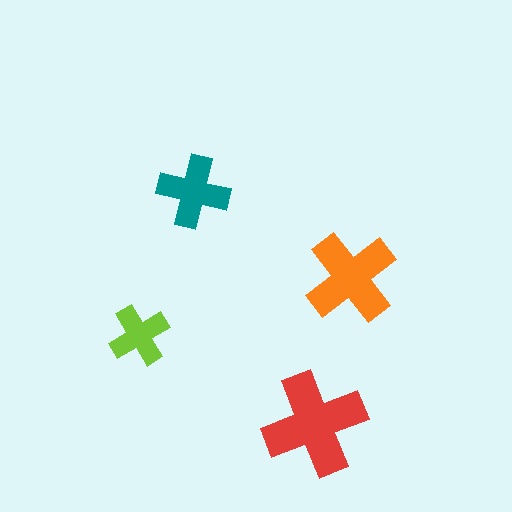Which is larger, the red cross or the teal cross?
The red one.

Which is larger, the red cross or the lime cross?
The red one.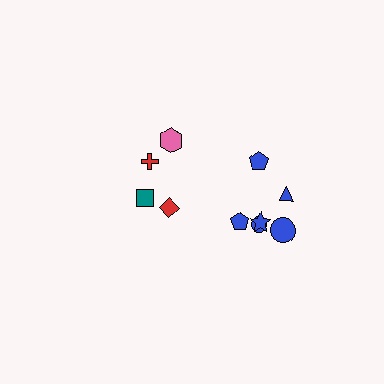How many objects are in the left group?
There are 4 objects.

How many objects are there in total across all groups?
There are 10 objects.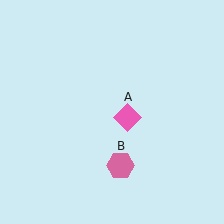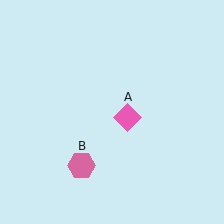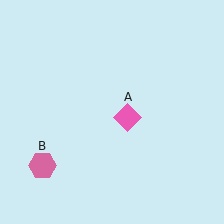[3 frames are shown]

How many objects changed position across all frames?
1 object changed position: pink hexagon (object B).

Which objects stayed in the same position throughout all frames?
Pink diamond (object A) remained stationary.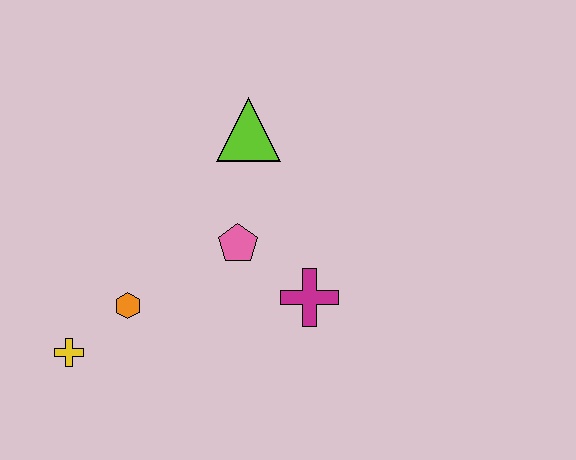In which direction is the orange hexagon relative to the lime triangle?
The orange hexagon is below the lime triangle.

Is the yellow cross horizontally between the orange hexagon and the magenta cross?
No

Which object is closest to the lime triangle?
The pink pentagon is closest to the lime triangle.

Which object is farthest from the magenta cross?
The yellow cross is farthest from the magenta cross.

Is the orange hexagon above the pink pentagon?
No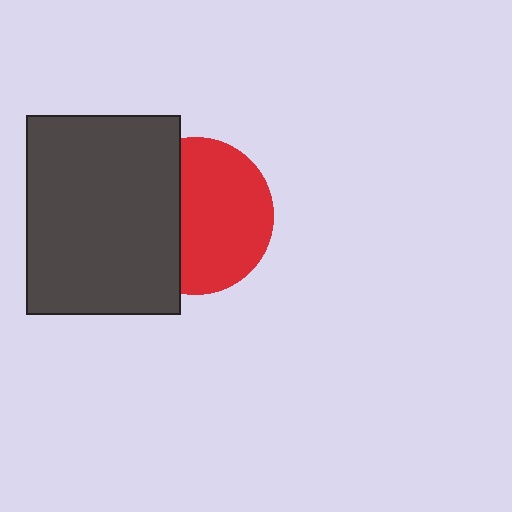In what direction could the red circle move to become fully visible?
The red circle could move right. That would shift it out from behind the dark gray rectangle entirely.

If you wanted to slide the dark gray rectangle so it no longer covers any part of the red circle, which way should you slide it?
Slide it left — that is the most direct way to separate the two shapes.